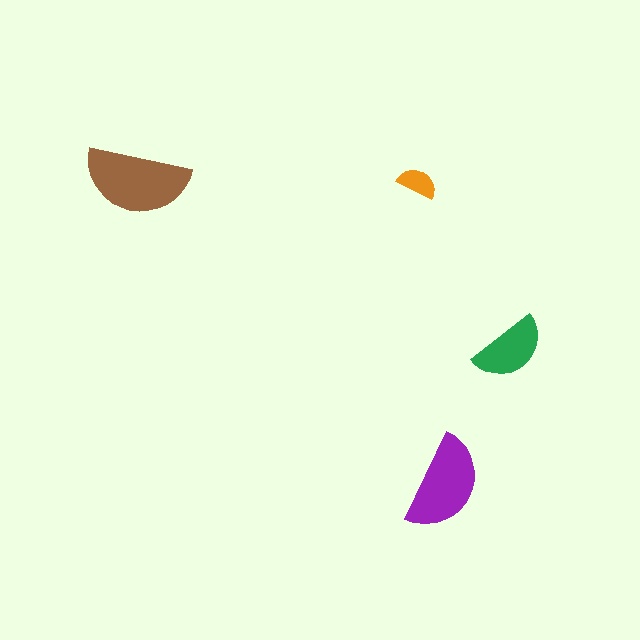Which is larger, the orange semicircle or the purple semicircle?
The purple one.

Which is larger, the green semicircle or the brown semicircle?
The brown one.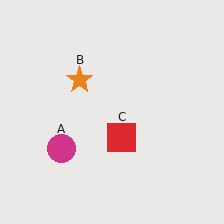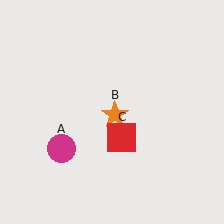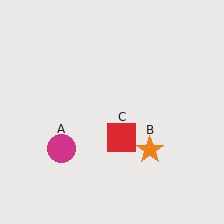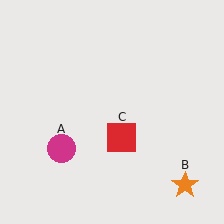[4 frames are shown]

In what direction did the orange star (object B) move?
The orange star (object B) moved down and to the right.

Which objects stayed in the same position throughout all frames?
Magenta circle (object A) and red square (object C) remained stationary.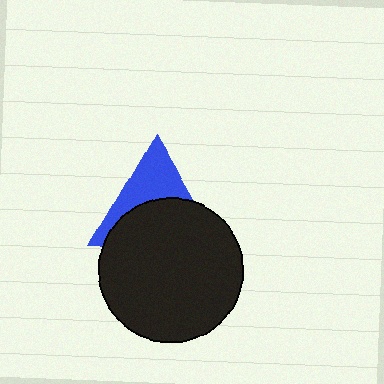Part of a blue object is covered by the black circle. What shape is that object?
It is a triangle.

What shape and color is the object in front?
The object in front is a black circle.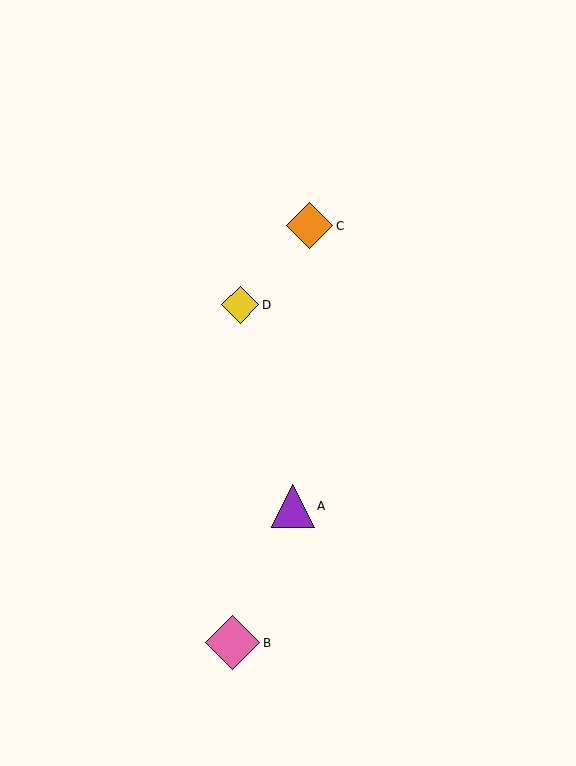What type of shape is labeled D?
Shape D is a yellow diamond.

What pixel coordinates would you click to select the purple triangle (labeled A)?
Click at (293, 506) to select the purple triangle A.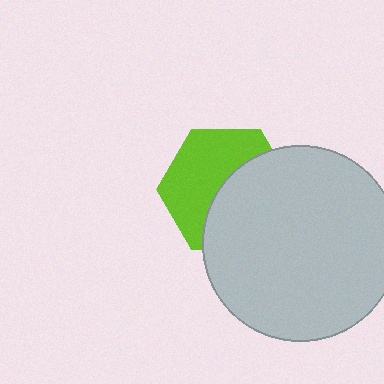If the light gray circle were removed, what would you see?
You would see the complete lime hexagon.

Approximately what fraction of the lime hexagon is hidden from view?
Roughly 49% of the lime hexagon is hidden behind the light gray circle.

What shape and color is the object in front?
The object in front is a light gray circle.